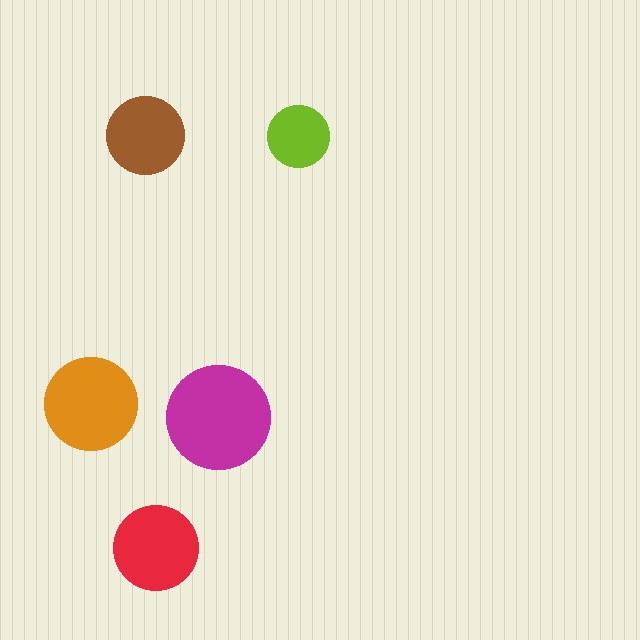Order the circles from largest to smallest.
the magenta one, the orange one, the red one, the brown one, the lime one.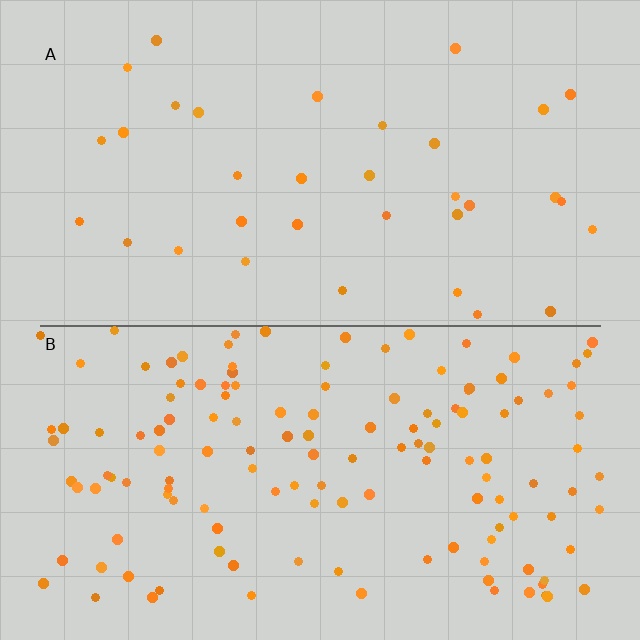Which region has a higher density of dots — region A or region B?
B (the bottom).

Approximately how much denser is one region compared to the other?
Approximately 4.1× — region B over region A.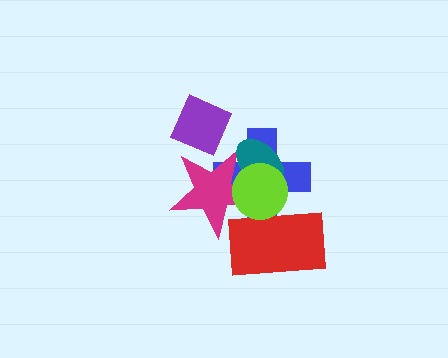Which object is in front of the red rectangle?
The lime circle is in front of the red rectangle.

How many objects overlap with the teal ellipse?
3 objects overlap with the teal ellipse.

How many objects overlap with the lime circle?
4 objects overlap with the lime circle.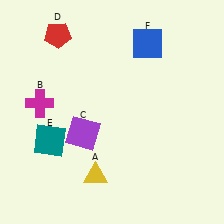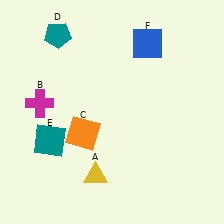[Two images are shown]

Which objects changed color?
C changed from purple to orange. D changed from red to teal.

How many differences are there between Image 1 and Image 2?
There are 2 differences between the two images.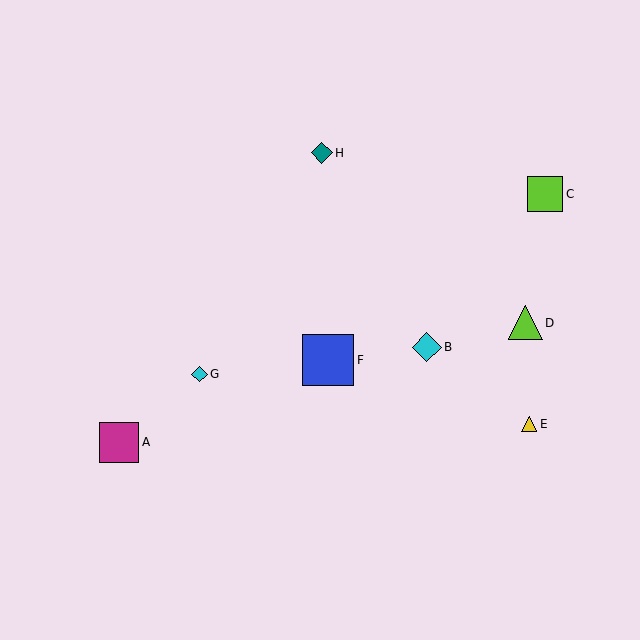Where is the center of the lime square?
The center of the lime square is at (545, 194).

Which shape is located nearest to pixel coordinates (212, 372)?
The cyan diamond (labeled G) at (200, 374) is nearest to that location.